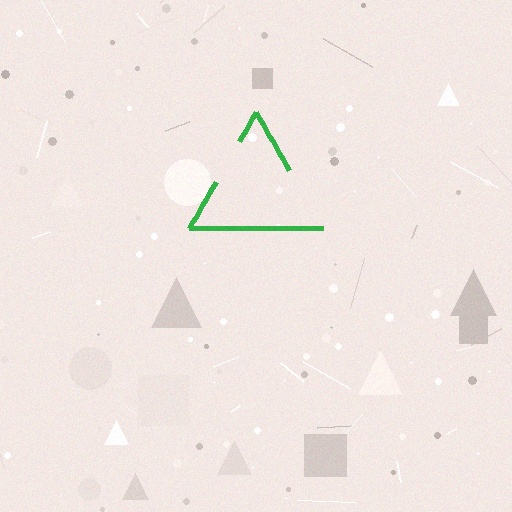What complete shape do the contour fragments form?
The contour fragments form a triangle.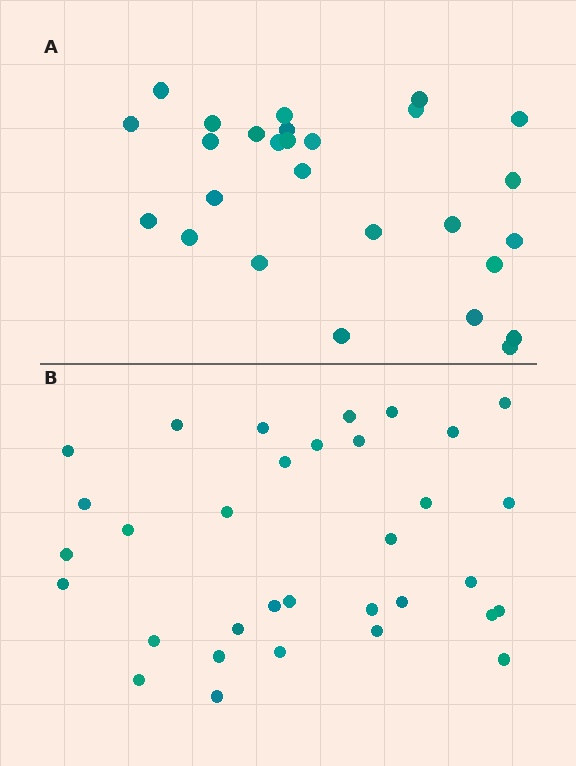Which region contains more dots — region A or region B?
Region B (the bottom region) has more dots.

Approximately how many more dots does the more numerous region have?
Region B has about 6 more dots than region A.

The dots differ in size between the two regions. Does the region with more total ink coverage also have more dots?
No. Region A has more total ink coverage because its dots are larger, but region B actually contains more individual dots. Total area can be misleading — the number of items is what matters here.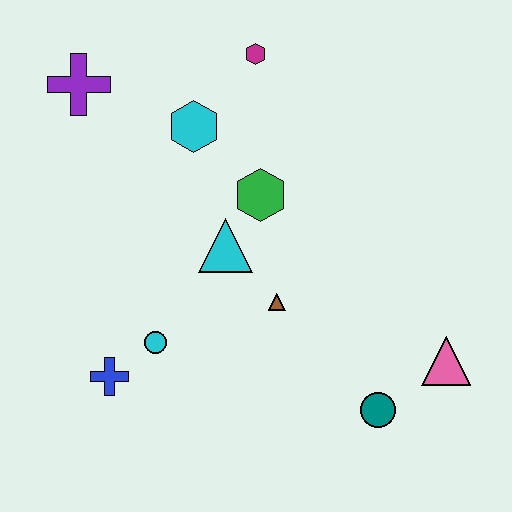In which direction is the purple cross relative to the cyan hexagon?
The purple cross is to the left of the cyan hexagon.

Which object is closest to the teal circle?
The pink triangle is closest to the teal circle.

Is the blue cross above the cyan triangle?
No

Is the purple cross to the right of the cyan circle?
No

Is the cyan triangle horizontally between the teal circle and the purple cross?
Yes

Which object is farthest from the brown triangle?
The purple cross is farthest from the brown triangle.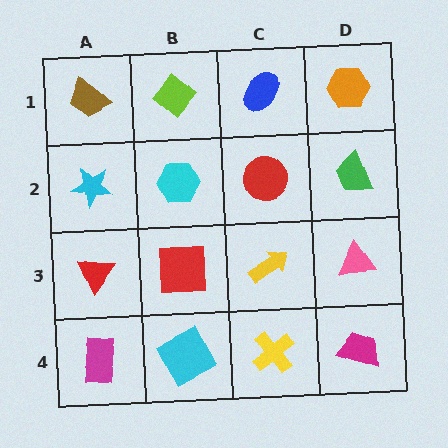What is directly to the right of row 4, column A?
A cyan square.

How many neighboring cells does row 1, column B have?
3.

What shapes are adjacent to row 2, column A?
A brown trapezoid (row 1, column A), a red triangle (row 3, column A), a cyan hexagon (row 2, column B).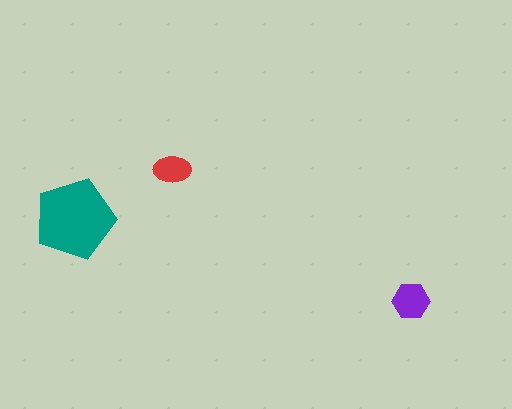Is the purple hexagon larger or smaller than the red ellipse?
Larger.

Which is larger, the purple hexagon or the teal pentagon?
The teal pentagon.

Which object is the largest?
The teal pentagon.